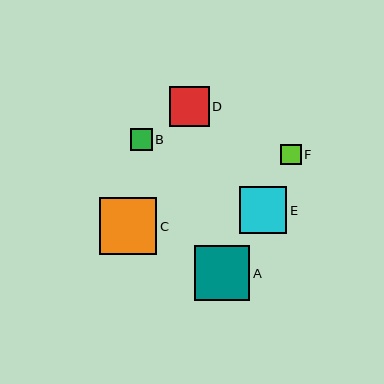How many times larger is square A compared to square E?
Square A is approximately 1.2 times the size of square E.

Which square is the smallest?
Square F is the smallest with a size of approximately 21 pixels.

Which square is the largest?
Square C is the largest with a size of approximately 57 pixels.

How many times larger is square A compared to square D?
Square A is approximately 1.4 times the size of square D.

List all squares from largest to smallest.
From largest to smallest: C, A, E, D, B, F.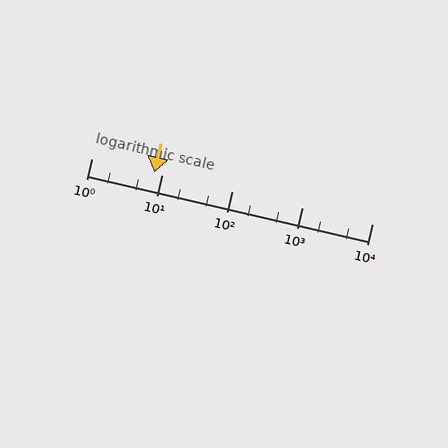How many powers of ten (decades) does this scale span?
The scale spans 4 decades, from 1 to 10000.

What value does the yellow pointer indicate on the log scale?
The pointer indicates approximately 7.8.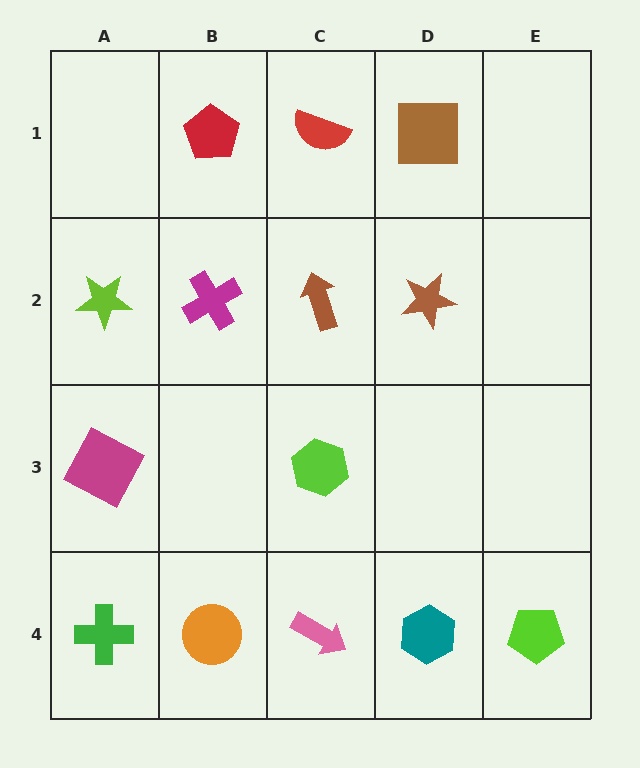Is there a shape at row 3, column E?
No, that cell is empty.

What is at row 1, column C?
A red semicircle.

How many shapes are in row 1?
3 shapes.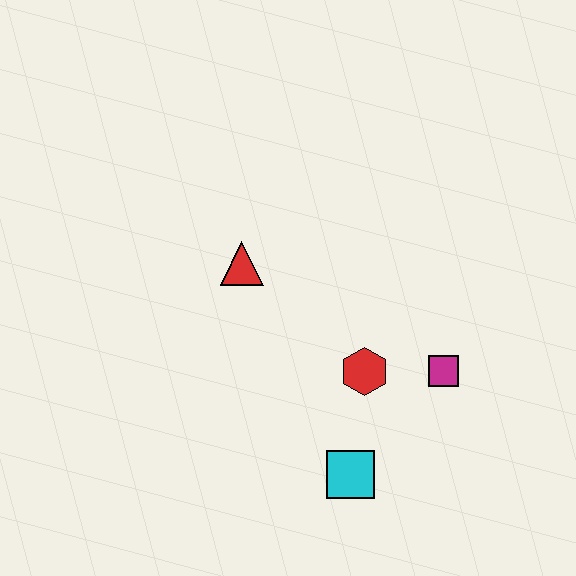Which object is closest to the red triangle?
The red hexagon is closest to the red triangle.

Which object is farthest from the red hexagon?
The red triangle is farthest from the red hexagon.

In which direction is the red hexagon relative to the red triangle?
The red hexagon is to the right of the red triangle.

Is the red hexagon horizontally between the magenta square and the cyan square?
Yes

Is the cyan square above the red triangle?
No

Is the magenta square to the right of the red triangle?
Yes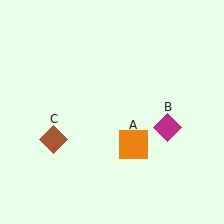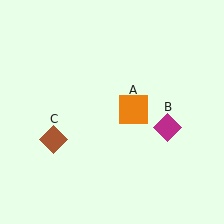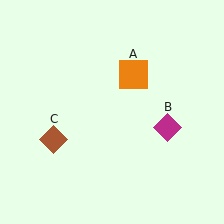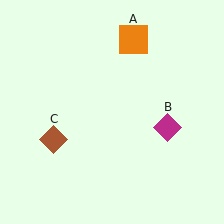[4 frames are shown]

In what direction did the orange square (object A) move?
The orange square (object A) moved up.